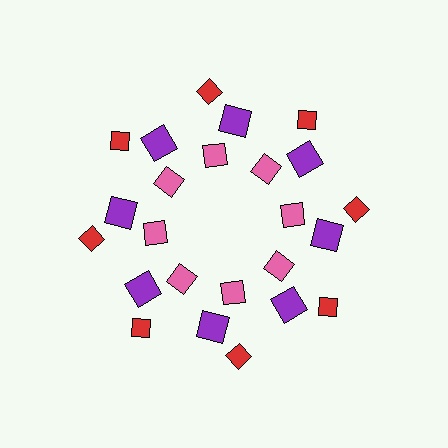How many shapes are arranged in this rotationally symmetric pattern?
There are 24 shapes, arranged in 8 groups of 3.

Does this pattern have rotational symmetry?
Yes, this pattern has 8-fold rotational symmetry. It looks the same after rotating 45 degrees around the center.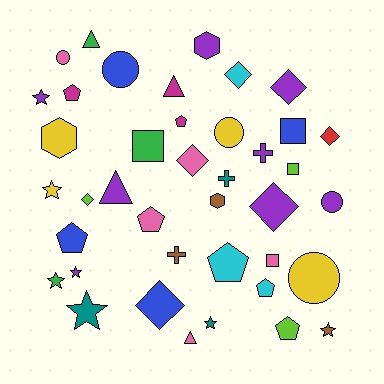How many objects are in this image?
There are 40 objects.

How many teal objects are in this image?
There are 3 teal objects.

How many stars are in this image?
There are 7 stars.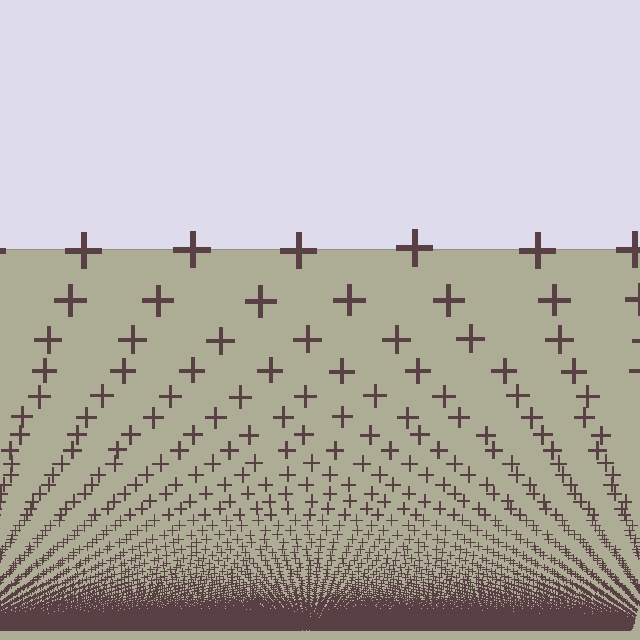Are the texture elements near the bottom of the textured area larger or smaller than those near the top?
Smaller. The gradient is inverted — elements near the bottom are smaller and denser.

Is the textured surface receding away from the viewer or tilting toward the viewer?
The surface appears to tilt toward the viewer. Texture elements get larger and sparser toward the top.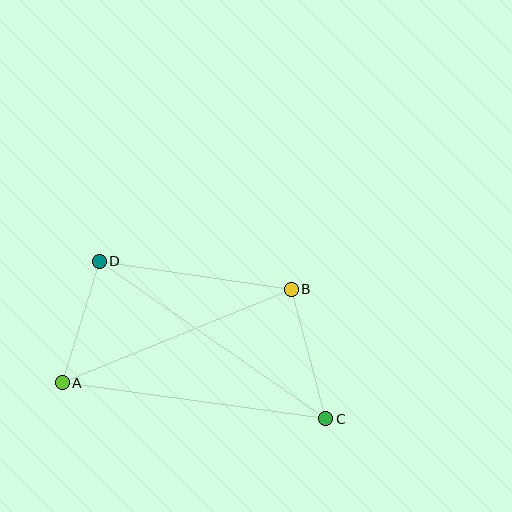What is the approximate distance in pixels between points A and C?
The distance between A and C is approximately 266 pixels.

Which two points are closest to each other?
Points A and D are closest to each other.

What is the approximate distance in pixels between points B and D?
The distance between B and D is approximately 194 pixels.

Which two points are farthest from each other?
Points C and D are farthest from each other.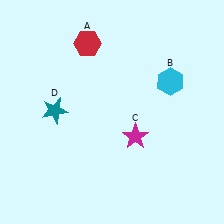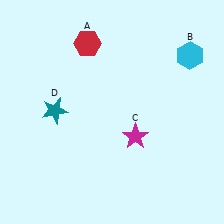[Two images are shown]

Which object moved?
The cyan hexagon (B) moved up.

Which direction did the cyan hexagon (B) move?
The cyan hexagon (B) moved up.